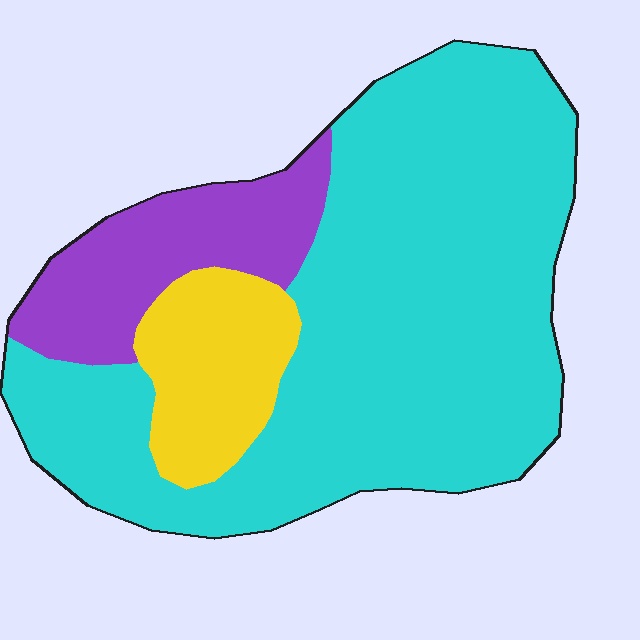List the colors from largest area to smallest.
From largest to smallest: cyan, purple, yellow.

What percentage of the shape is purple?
Purple covers 17% of the shape.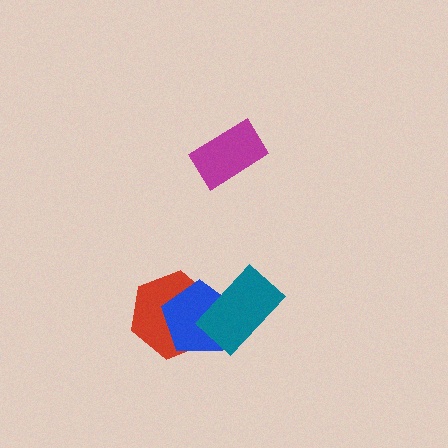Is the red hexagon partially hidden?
Yes, it is partially covered by another shape.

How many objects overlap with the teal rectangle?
2 objects overlap with the teal rectangle.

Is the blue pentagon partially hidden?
Yes, it is partially covered by another shape.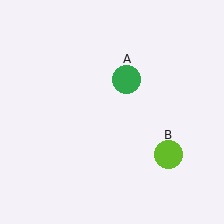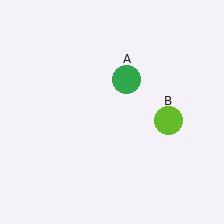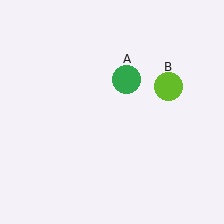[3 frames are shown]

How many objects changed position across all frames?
1 object changed position: lime circle (object B).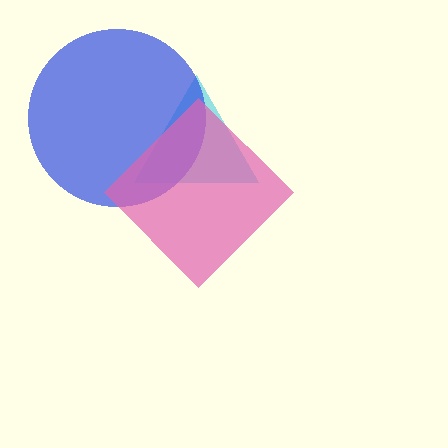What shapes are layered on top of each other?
The layered shapes are: a cyan triangle, a blue circle, a pink diamond.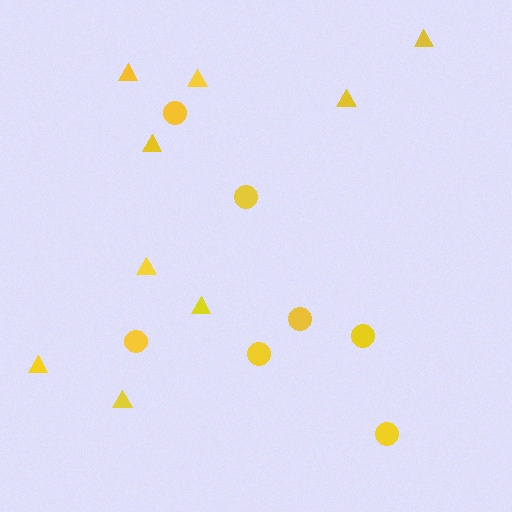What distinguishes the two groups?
There are 2 groups: one group of circles (7) and one group of triangles (9).